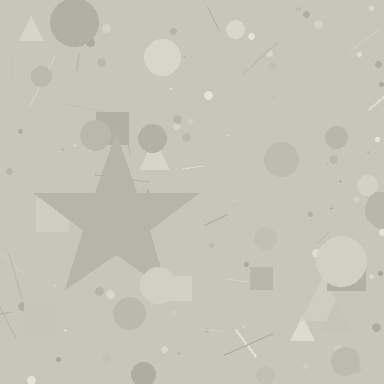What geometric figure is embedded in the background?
A star is embedded in the background.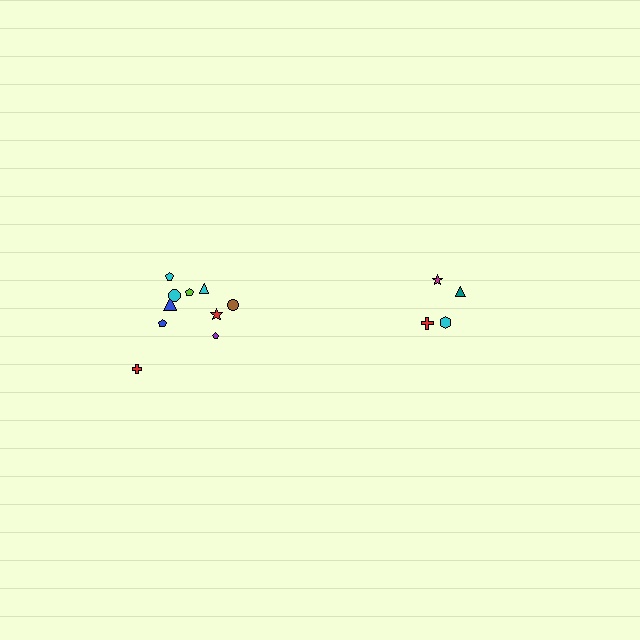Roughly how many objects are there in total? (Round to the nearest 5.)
Roughly 15 objects in total.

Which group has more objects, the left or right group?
The left group.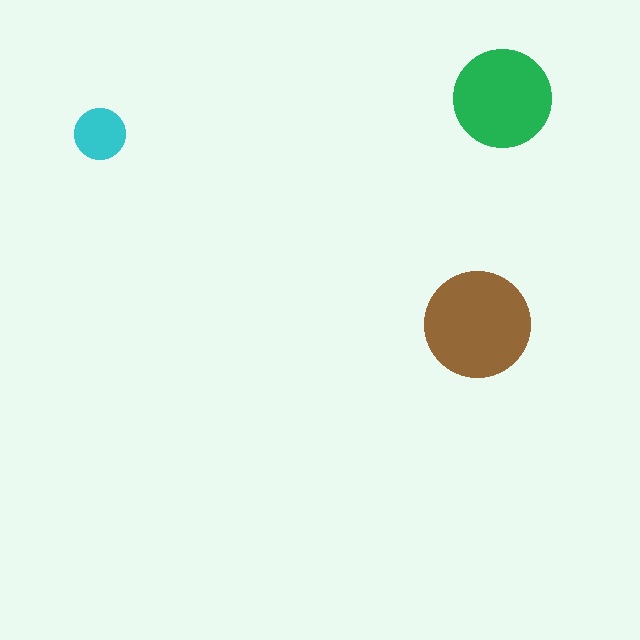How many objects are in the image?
There are 3 objects in the image.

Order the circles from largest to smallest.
the brown one, the green one, the cyan one.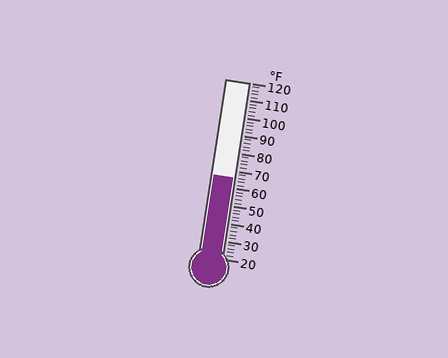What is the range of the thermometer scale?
The thermometer scale ranges from 20°F to 120°F.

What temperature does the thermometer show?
The thermometer shows approximately 66°F.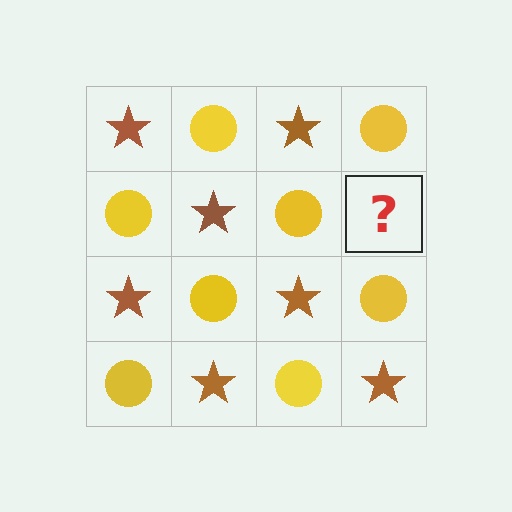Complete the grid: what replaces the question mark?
The question mark should be replaced with a brown star.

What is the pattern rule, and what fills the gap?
The rule is that it alternates brown star and yellow circle in a checkerboard pattern. The gap should be filled with a brown star.